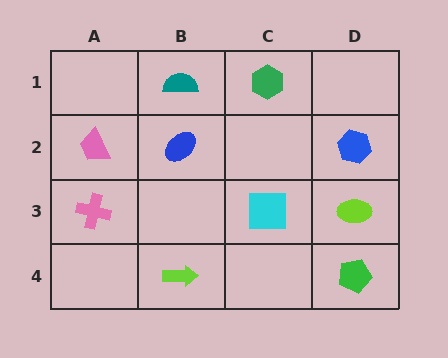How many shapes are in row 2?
3 shapes.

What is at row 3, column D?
A lime ellipse.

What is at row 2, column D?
A blue hexagon.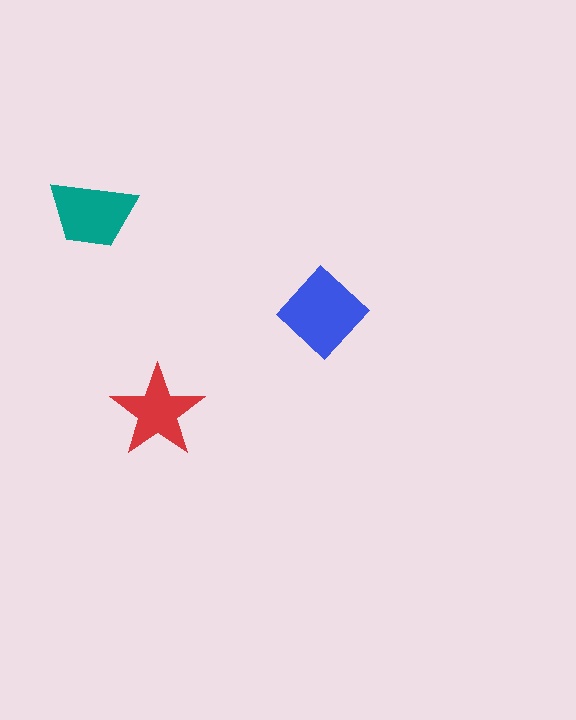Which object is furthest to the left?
The teal trapezoid is leftmost.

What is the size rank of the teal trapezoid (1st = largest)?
2nd.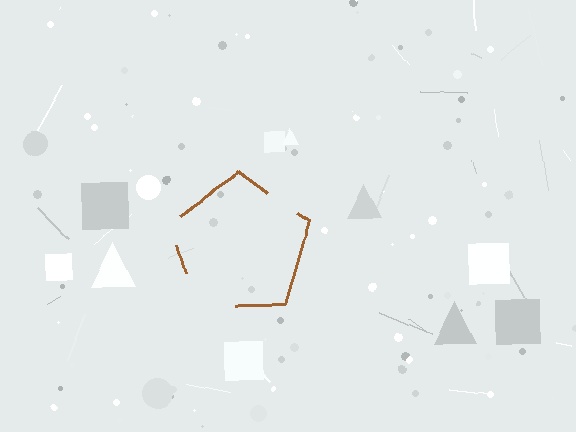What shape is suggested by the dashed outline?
The dashed outline suggests a pentagon.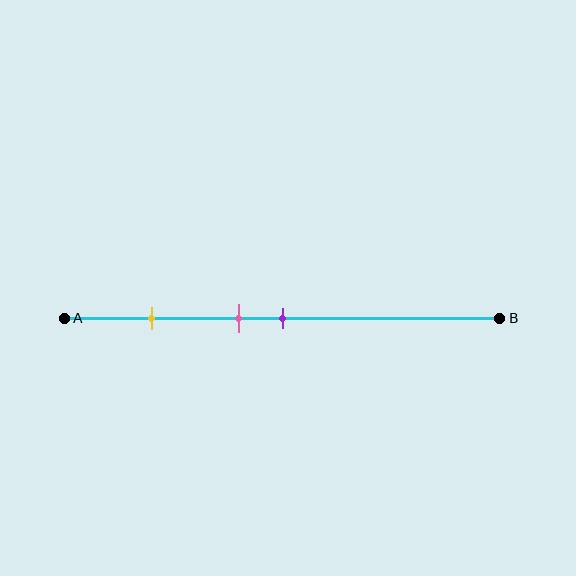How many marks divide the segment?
There are 3 marks dividing the segment.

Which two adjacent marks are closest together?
The pink and purple marks are the closest adjacent pair.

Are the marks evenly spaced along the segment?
No, the marks are not evenly spaced.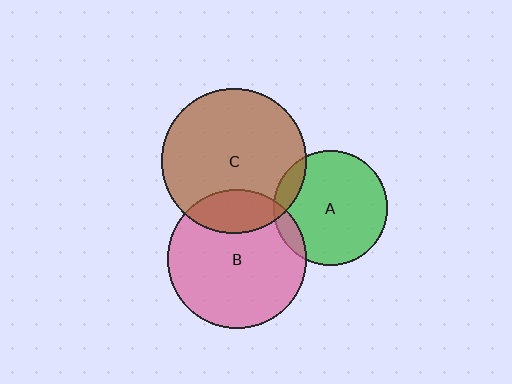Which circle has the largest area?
Circle C (brown).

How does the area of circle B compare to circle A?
Approximately 1.5 times.